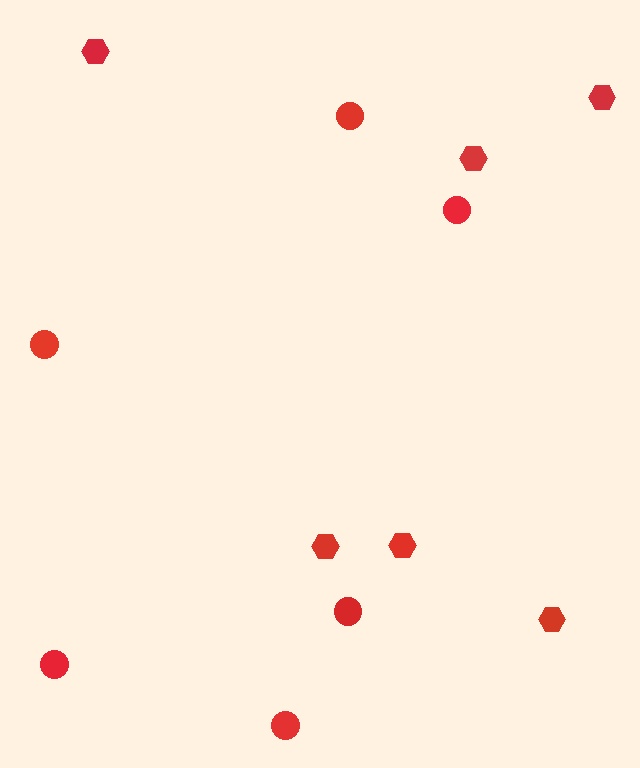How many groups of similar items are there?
There are 2 groups: one group of circles (6) and one group of hexagons (6).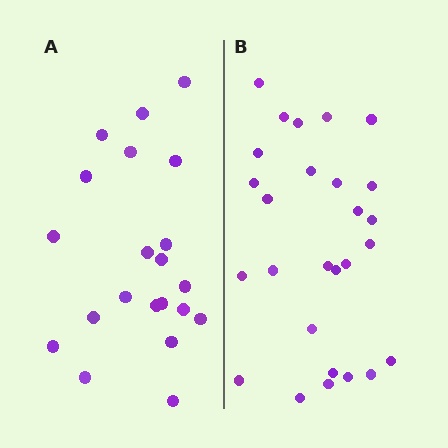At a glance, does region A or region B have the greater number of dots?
Region B (the right region) has more dots.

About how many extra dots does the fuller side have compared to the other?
Region B has about 6 more dots than region A.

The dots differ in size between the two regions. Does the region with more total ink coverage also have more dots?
No. Region A has more total ink coverage because its dots are larger, but region B actually contains more individual dots. Total area can be misleading — the number of items is what matters here.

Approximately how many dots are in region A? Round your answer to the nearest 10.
About 20 dots. (The exact count is 21, which rounds to 20.)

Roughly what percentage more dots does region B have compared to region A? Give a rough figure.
About 30% more.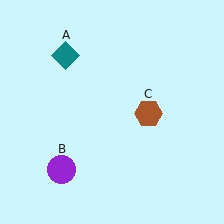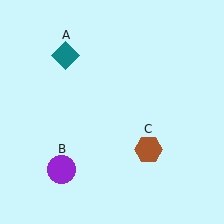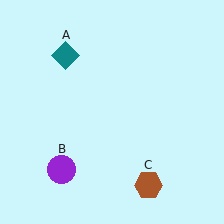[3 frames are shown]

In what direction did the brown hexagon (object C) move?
The brown hexagon (object C) moved down.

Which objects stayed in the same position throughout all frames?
Teal diamond (object A) and purple circle (object B) remained stationary.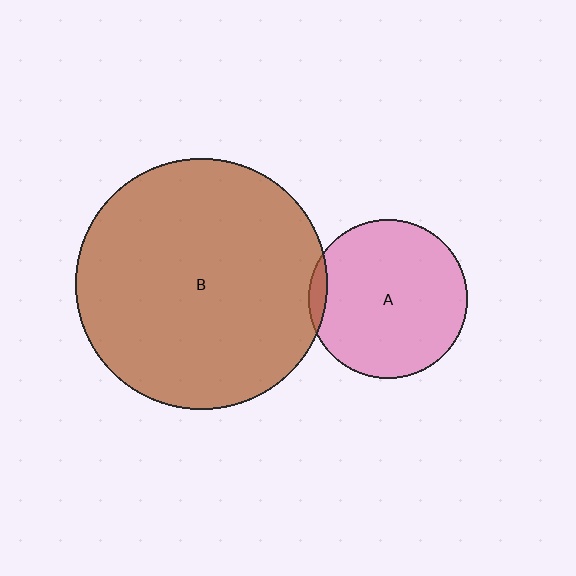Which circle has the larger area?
Circle B (brown).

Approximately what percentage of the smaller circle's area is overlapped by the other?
Approximately 5%.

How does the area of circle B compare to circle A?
Approximately 2.5 times.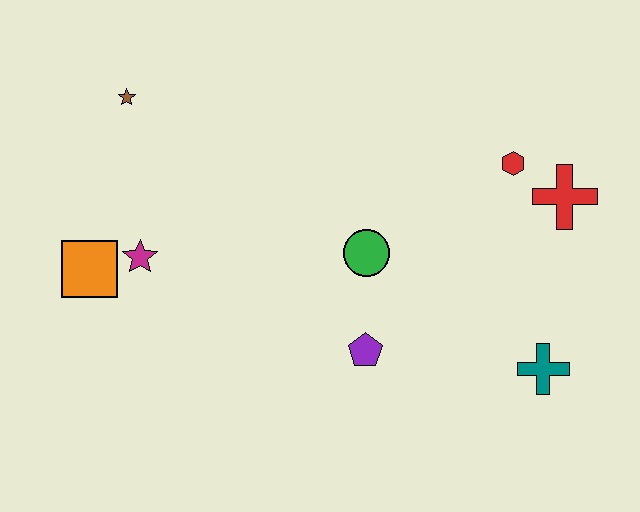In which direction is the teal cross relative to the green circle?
The teal cross is to the right of the green circle.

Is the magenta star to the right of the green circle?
No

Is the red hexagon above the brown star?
No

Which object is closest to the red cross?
The red hexagon is closest to the red cross.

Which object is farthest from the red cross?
The orange square is farthest from the red cross.